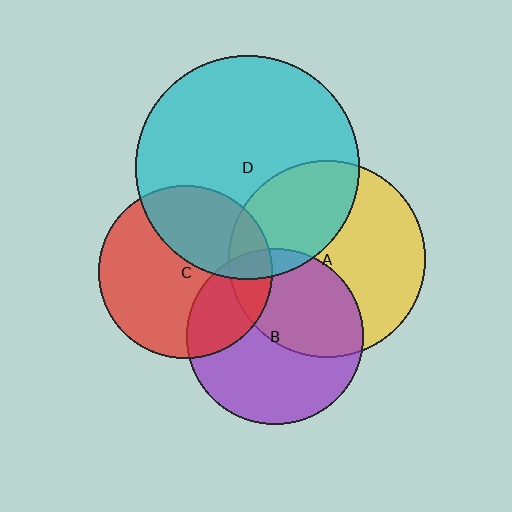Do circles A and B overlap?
Yes.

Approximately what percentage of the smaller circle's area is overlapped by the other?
Approximately 45%.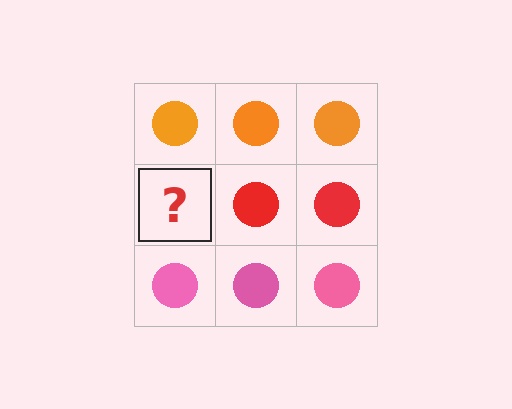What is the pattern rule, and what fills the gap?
The rule is that each row has a consistent color. The gap should be filled with a red circle.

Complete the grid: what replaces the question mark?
The question mark should be replaced with a red circle.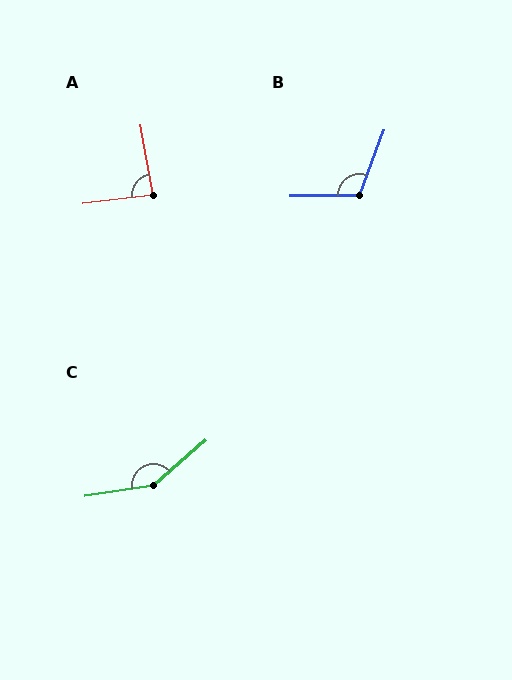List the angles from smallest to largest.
A (88°), B (111°), C (148°).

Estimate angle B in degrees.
Approximately 111 degrees.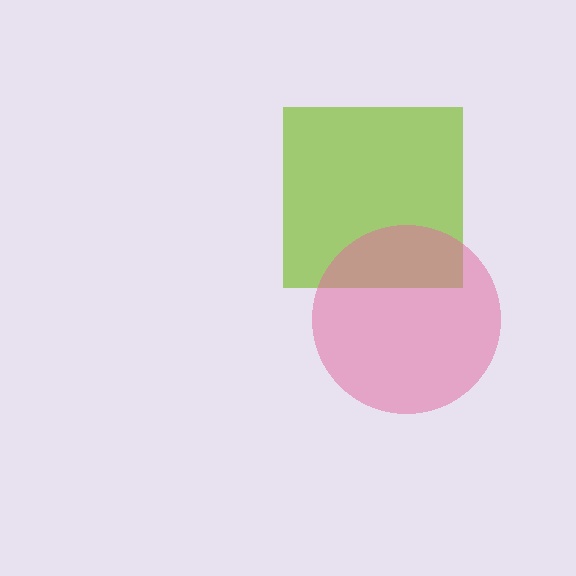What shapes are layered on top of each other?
The layered shapes are: a lime square, a pink circle.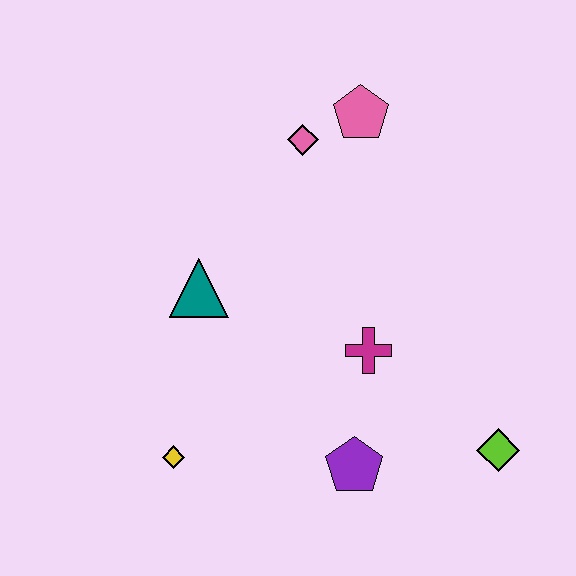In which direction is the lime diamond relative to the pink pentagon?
The lime diamond is below the pink pentagon.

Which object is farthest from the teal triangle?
The lime diamond is farthest from the teal triangle.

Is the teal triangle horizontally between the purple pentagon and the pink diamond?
No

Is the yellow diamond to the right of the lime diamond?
No